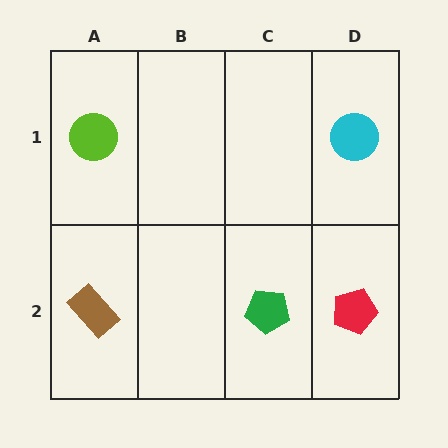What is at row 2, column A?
A brown rectangle.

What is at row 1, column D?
A cyan circle.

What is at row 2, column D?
A red pentagon.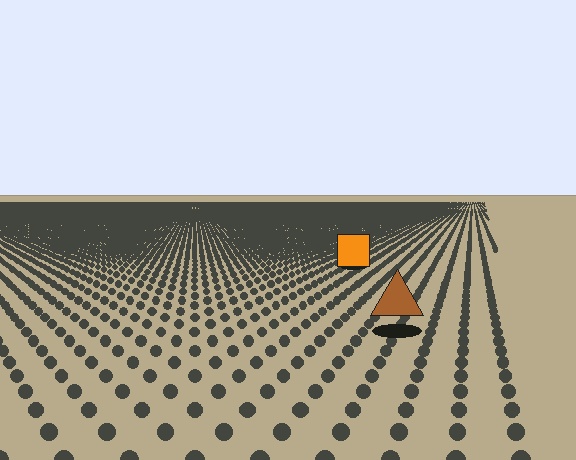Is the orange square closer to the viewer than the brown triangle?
No. The brown triangle is closer — you can tell from the texture gradient: the ground texture is coarser near it.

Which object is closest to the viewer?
The brown triangle is closest. The texture marks near it are larger and more spread out.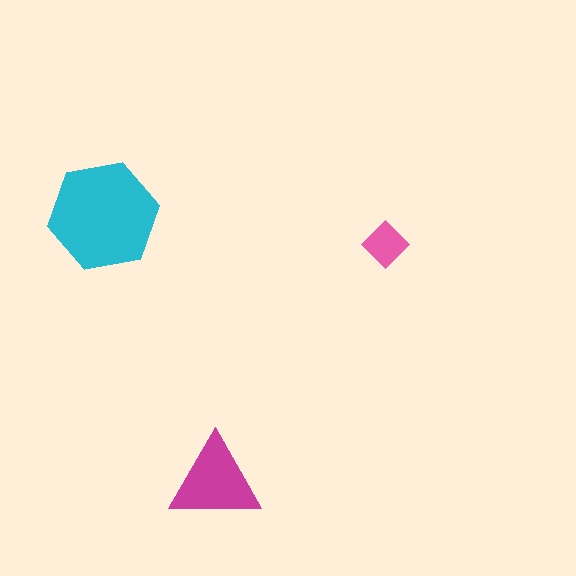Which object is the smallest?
The pink diamond.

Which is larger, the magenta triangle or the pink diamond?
The magenta triangle.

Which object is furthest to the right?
The pink diamond is rightmost.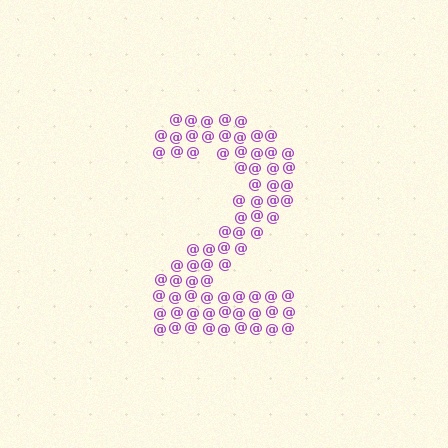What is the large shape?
The large shape is the digit 2.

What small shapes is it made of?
It is made of small at signs.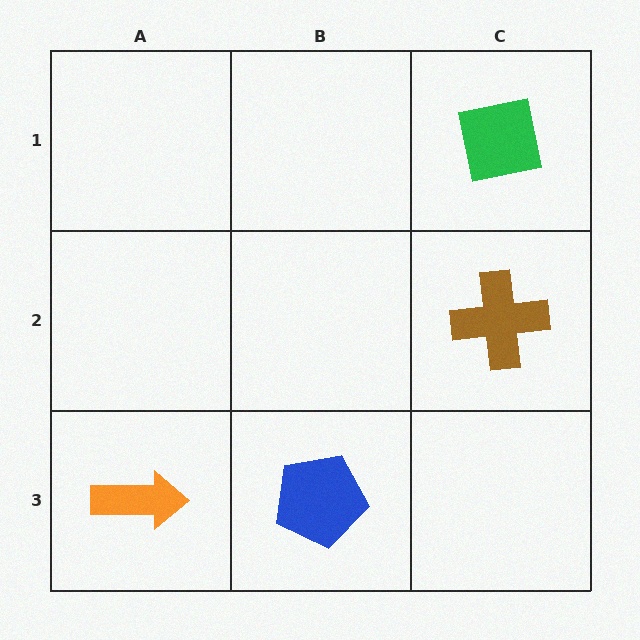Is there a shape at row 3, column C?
No, that cell is empty.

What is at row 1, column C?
A green square.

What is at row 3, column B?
A blue pentagon.